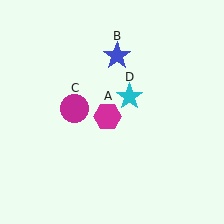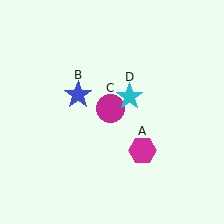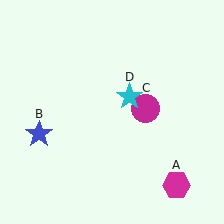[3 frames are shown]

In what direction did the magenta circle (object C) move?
The magenta circle (object C) moved right.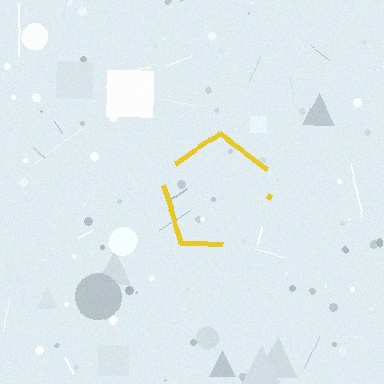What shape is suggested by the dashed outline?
The dashed outline suggests a pentagon.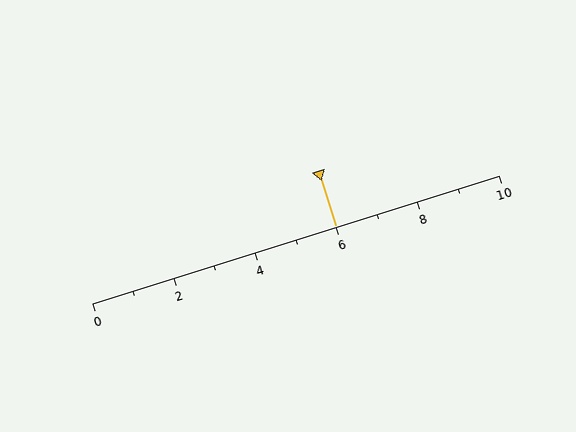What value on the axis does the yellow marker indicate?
The marker indicates approximately 6.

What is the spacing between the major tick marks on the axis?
The major ticks are spaced 2 apart.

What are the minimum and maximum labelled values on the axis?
The axis runs from 0 to 10.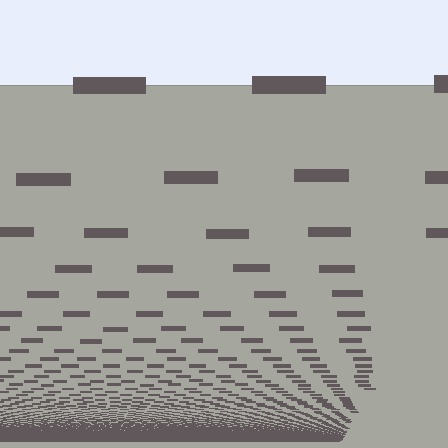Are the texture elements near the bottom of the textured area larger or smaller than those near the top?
Smaller. The gradient is inverted — elements near the bottom are smaller and denser.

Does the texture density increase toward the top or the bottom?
Density increases toward the bottom.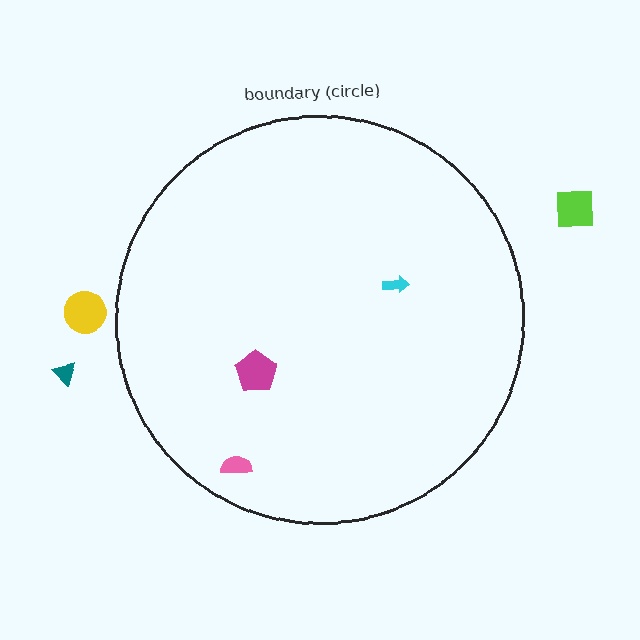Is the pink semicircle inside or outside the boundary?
Inside.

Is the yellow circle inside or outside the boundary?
Outside.